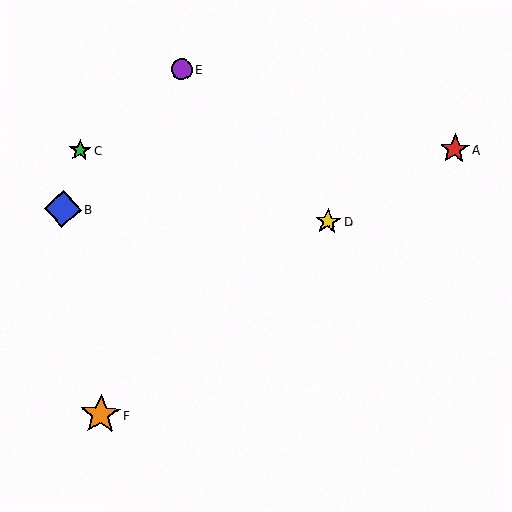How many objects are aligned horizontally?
2 objects (B, D) are aligned horizontally.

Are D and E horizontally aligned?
No, D is at y≈222 and E is at y≈69.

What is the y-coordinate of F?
Object F is at y≈415.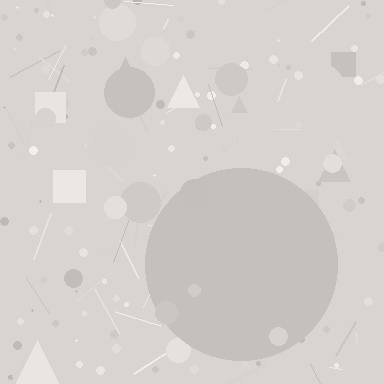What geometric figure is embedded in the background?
A circle is embedded in the background.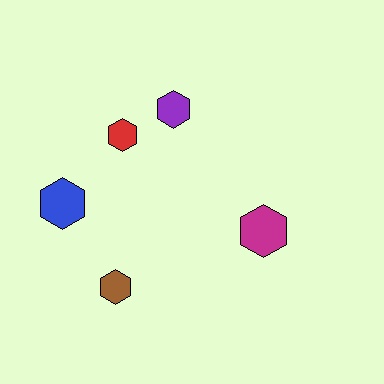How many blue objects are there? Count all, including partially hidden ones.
There is 1 blue object.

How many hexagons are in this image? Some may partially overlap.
There are 5 hexagons.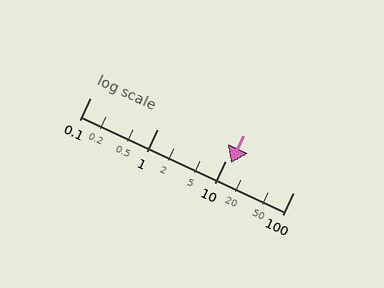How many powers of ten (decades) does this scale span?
The scale spans 3 decades, from 0.1 to 100.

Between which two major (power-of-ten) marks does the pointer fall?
The pointer is between 10 and 100.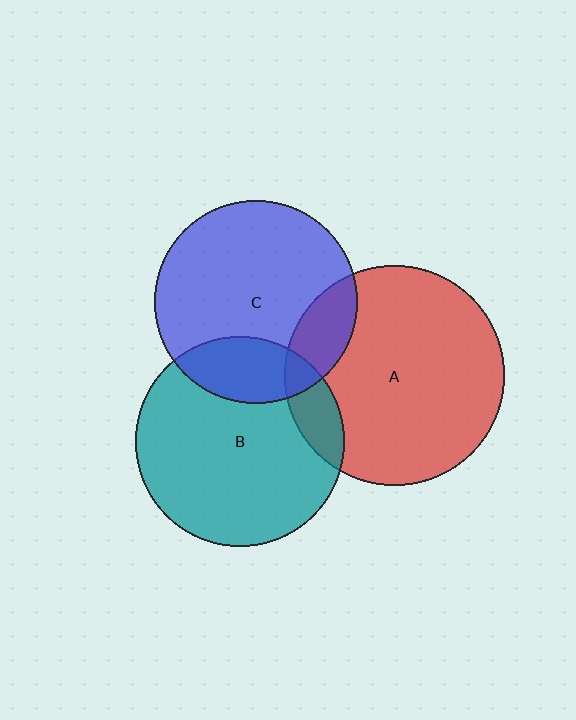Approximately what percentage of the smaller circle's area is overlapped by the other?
Approximately 20%.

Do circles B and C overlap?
Yes.